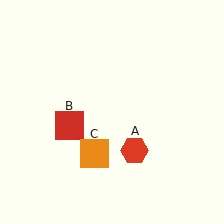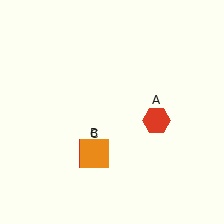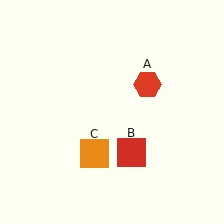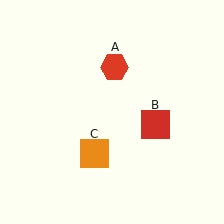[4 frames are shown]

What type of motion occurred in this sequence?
The red hexagon (object A), red square (object B) rotated counterclockwise around the center of the scene.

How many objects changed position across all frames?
2 objects changed position: red hexagon (object A), red square (object B).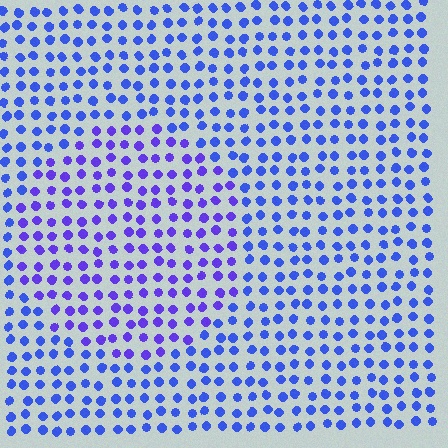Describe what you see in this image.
The image is filled with small blue elements in a uniform arrangement. A circle-shaped region is visible where the elements are tinted to a slightly different hue, forming a subtle color boundary.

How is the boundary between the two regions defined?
The boundary is defined purely by a slight shift in hue (about 26 degrees). Spacing, size, and orientation are identical on both sides.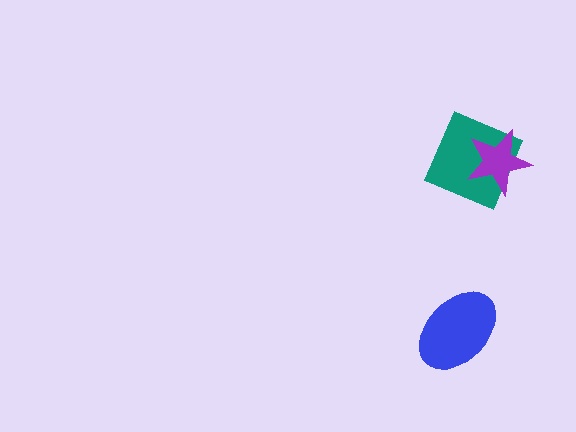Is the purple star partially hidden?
No, no other shape covers it.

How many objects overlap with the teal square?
1 object overlaps with the teal square.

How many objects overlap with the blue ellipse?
0 objects overlap with the blue ellipse.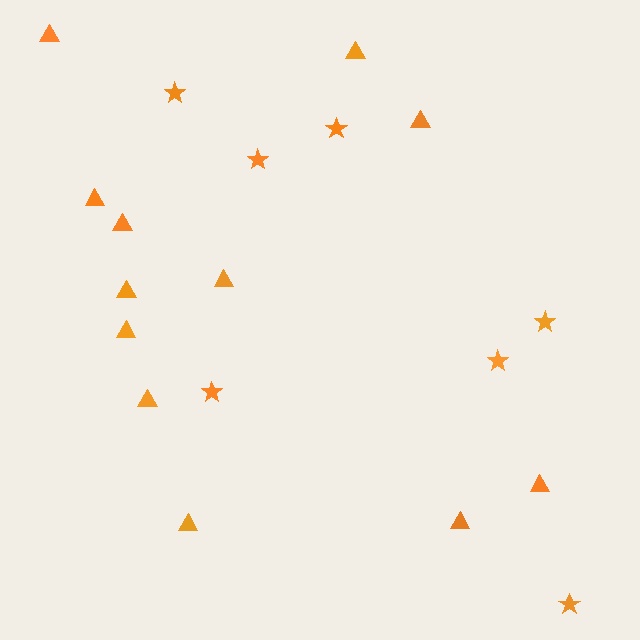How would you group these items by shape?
There are 2 groups: one group of triangles (12) and one group of stars (7).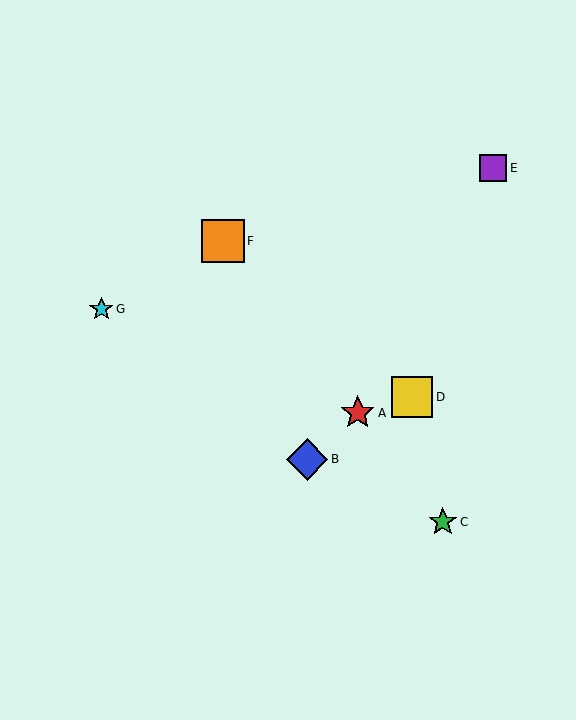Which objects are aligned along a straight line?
Objects A, C, F are aligned along a straight line.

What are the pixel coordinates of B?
Object B is at (307, 459).